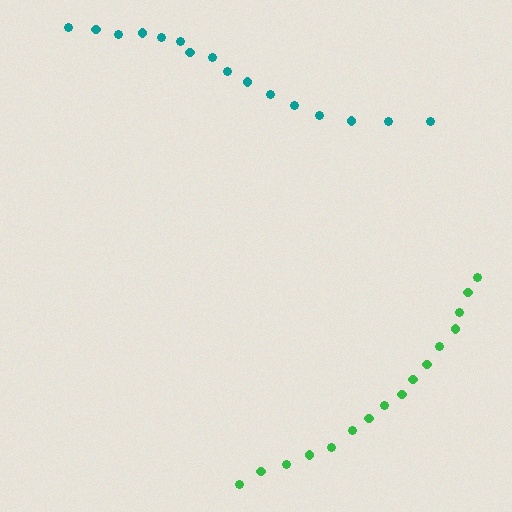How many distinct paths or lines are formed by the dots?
There are 2 distinct paths.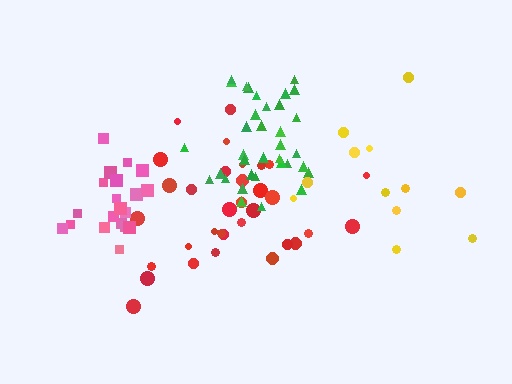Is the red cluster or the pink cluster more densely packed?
Pink.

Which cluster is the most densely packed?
Pink.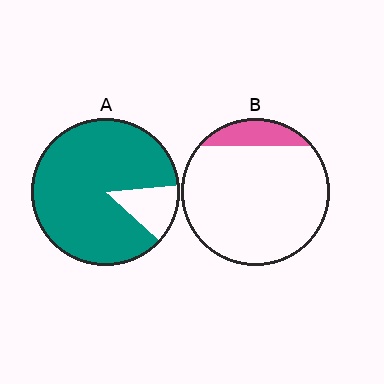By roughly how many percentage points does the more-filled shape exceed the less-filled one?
By roughly 75 percentage points (A over B).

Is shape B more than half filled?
No.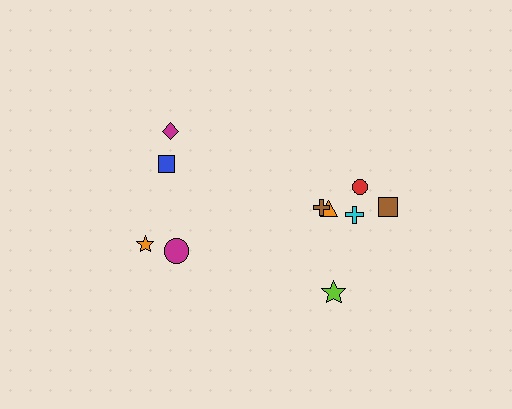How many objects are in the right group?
There are 6 objects.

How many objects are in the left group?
There are 4 objects.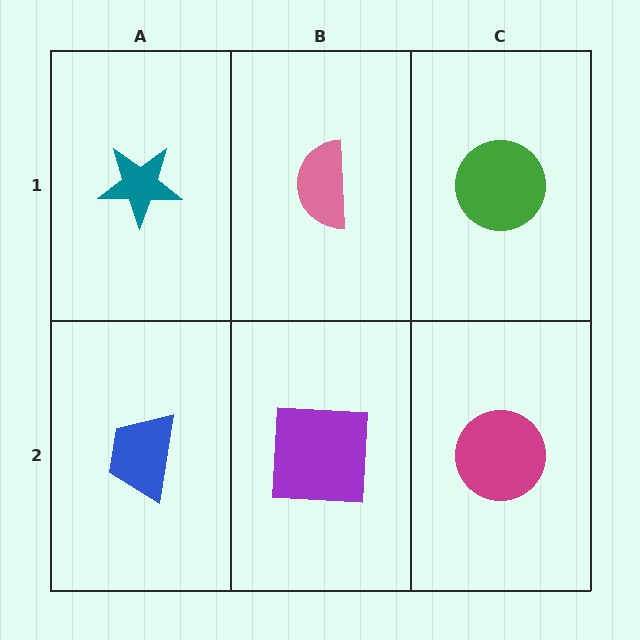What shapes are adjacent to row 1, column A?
A blue trapezoid (row 2, column A), a pink semicircle (row 1, column B).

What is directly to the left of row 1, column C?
A pink semicircle.